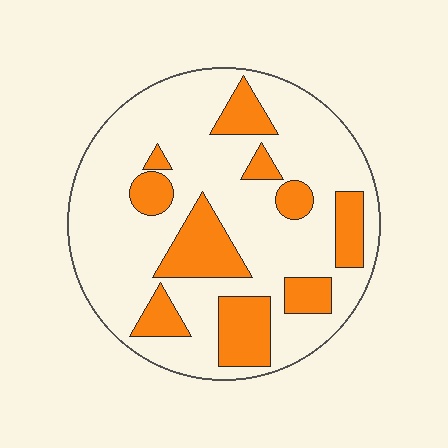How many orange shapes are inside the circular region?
10.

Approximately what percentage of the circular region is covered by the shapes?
Approximately 25%.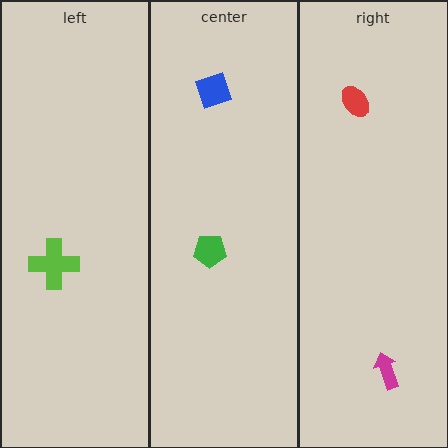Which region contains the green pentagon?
The center region.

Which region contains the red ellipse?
The right region.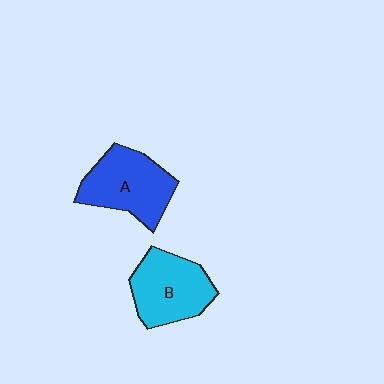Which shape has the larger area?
Shape A (blue).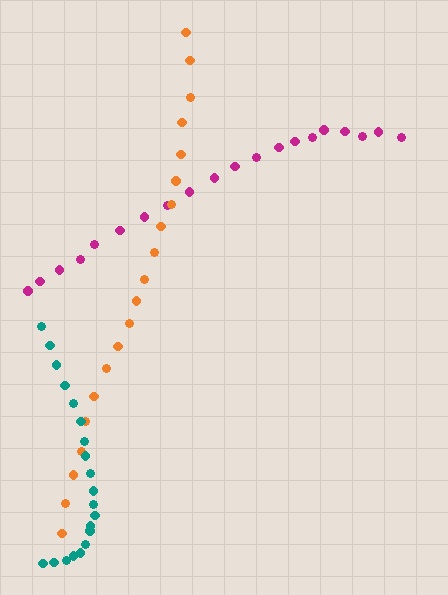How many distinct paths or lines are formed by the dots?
There are 3 distinct paths.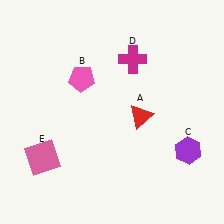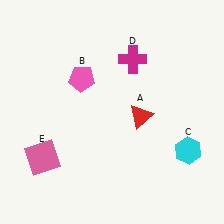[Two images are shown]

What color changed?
The hexagon (C) changed from purple in Image 1 to cyan in Image 2.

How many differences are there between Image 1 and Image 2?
There is 1 difference between the two images.